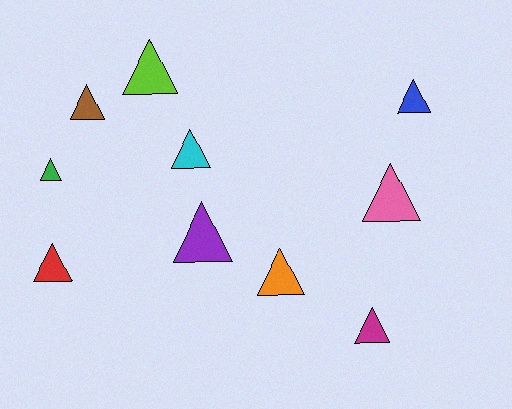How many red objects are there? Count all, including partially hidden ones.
There is 1 red object.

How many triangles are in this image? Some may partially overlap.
There are 10 triangles.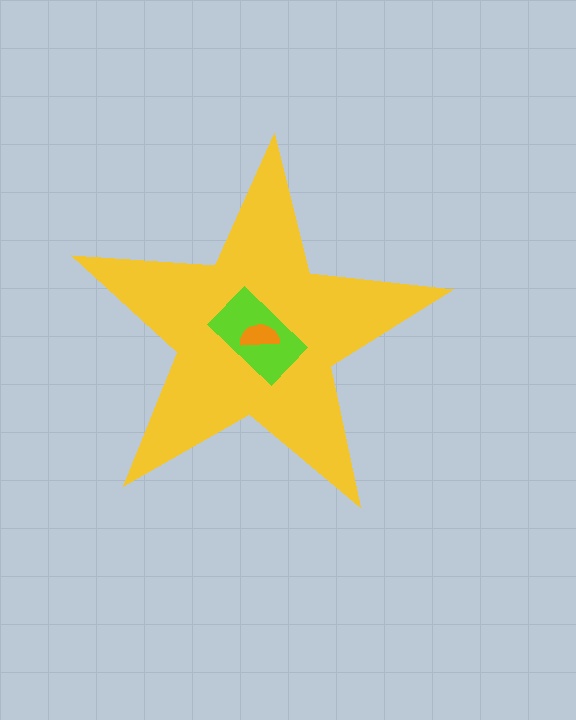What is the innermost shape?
The orange semicircle.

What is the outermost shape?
The yellow star.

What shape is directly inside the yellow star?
The lime rectangle.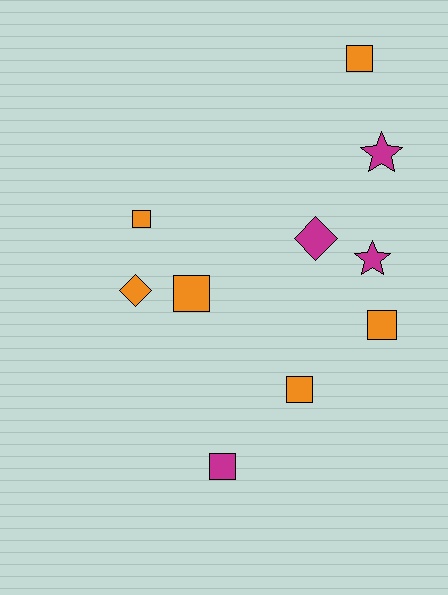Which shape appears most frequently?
Square, with 6 objects.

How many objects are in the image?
There are 10 objects.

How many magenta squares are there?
There is 1 magenta square.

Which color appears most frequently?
Orange, with 6 objects.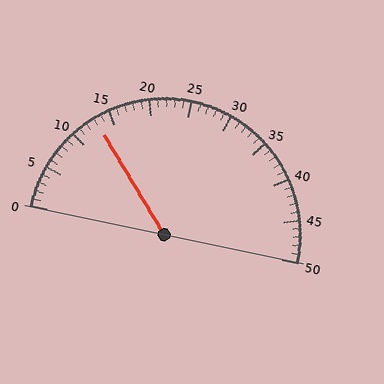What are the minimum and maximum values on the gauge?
The gauge ranges from 0 to 50.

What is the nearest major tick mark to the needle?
The nearest major tick mark is 15.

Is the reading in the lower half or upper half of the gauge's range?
The reading is in the lower half of the range (0 to 50).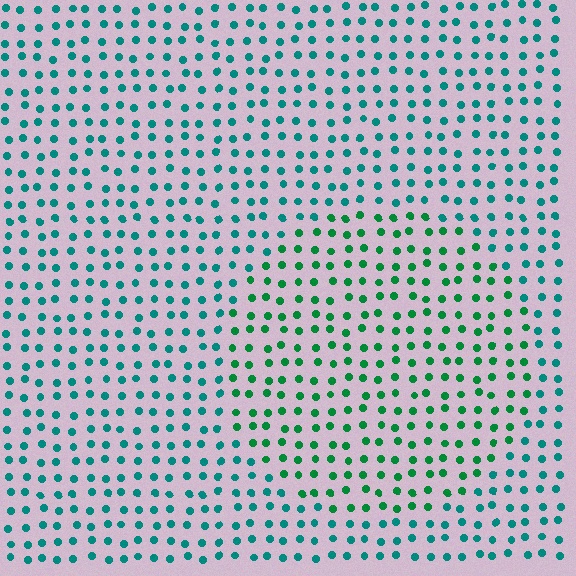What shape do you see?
I see a circle.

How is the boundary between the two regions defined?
The boundary is defined purely by a slight shift in hue (about 32 degrees). Spacing, size, and orientation are identical on both sides.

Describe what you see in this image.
The image is filled with small teal elements in a uniform arrangement. A circle-shaped region is visible where the elements are tinted to a slightly different hue, forming a subtle color boundary.